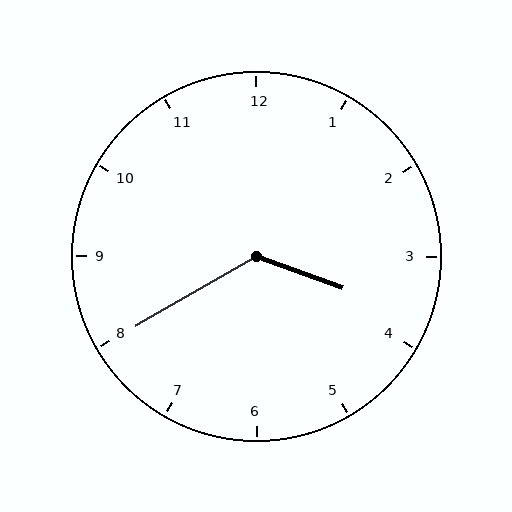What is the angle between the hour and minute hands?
Approximately 130 degrees.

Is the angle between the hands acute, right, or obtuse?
It is obtuse.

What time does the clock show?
3:40.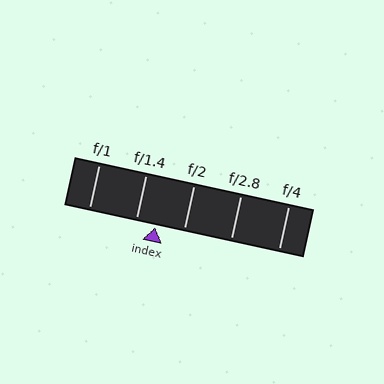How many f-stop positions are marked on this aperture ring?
There are 5 f-stop positions marked.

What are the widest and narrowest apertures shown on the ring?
The widest aperture shown is f/1 and the narrowest is f/4.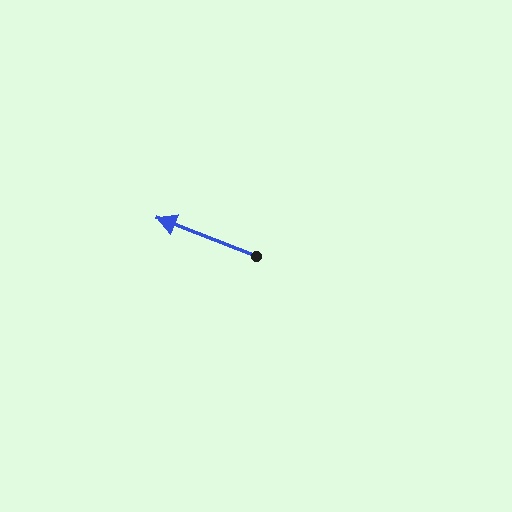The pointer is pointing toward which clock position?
Roughly 10 o'clock.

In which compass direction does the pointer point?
West.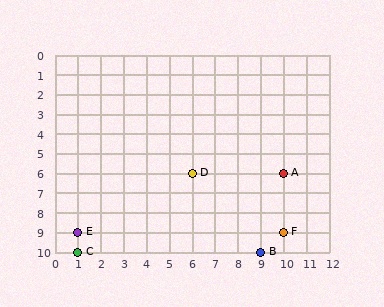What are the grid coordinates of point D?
Point D is at grid coordinates (6, 6).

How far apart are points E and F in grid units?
Points E and F are 9 columns apart.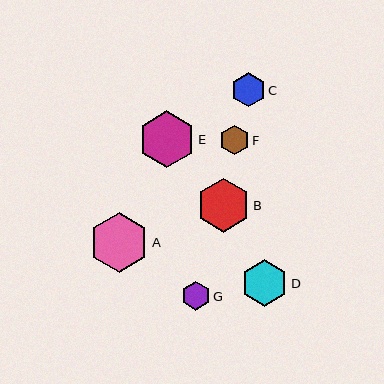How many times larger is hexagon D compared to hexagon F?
Hexagon D is approximately 1.6 times the size of hexagon F.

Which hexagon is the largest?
Hexagon A is the largest with a size of approximately 60 pixels.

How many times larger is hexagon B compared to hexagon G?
Hexagon B is approximately 1.8 times the size of hexagon G.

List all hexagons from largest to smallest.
From largest to smallest: A, E, B, D, C, F, G.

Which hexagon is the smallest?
Hexagon G is the smallest with a size of approximately 29 pixels.